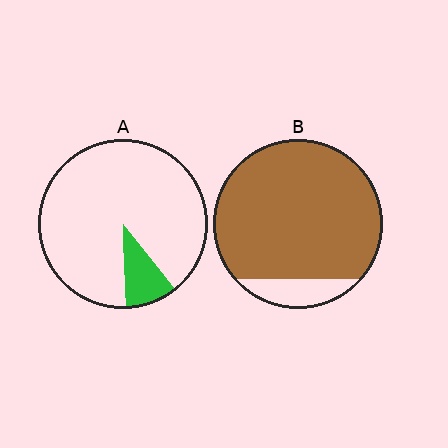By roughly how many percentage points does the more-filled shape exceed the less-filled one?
By roughly 80 percentage points (B over A).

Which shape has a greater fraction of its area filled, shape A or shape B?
Shape B.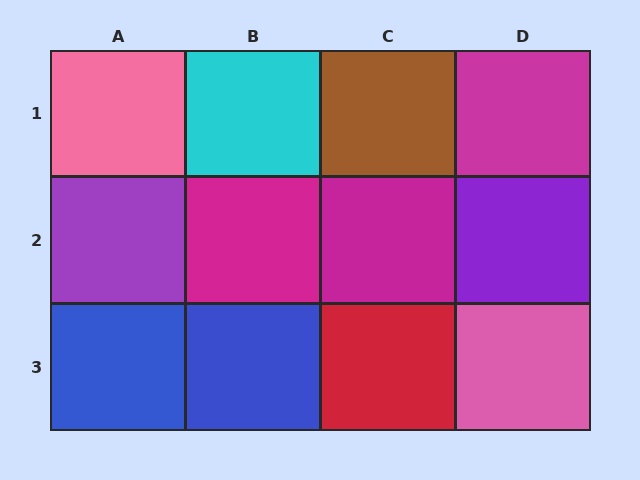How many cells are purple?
2 cells are purple.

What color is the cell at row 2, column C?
Magenta.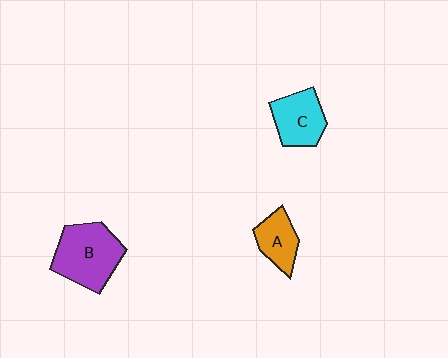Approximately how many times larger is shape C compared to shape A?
Approximately 1.3 times.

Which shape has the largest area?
Shape B (purple).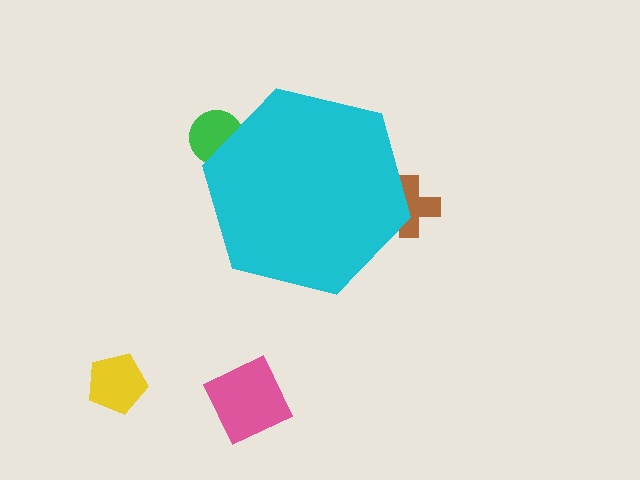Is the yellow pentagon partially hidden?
No, the yellow pentagon is fully visible.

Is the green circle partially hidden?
Yes, the green circle is partially hidden behind the cyan hexagon.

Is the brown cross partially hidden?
Yes, the brown cross is partially hidden behind the cyan hexagon.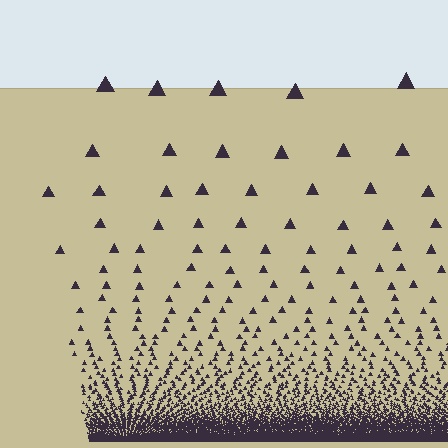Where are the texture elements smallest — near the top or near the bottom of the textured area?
Near the bottom.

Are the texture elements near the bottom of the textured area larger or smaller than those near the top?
Smaller. The gradient is inverted — elements near the bottom are smaller and denser.